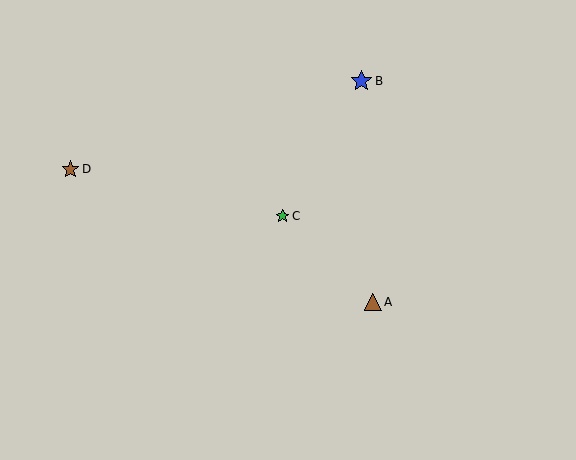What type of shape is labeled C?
Shape C is a green star.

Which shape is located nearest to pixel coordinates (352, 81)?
The blue star (labeled B) at (361, 81) is nearest to that location.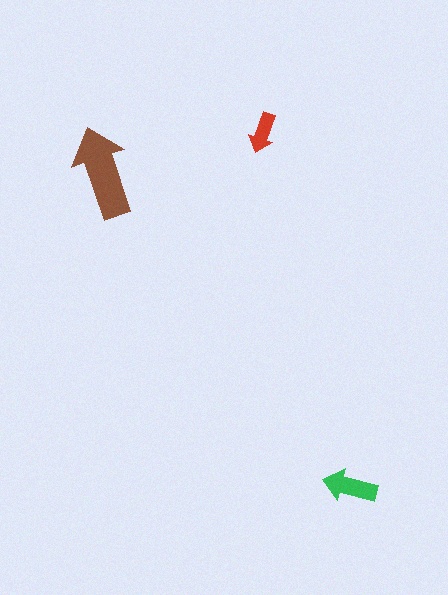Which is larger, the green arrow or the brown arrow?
The brown one.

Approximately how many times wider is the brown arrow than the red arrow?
About 2 times wider.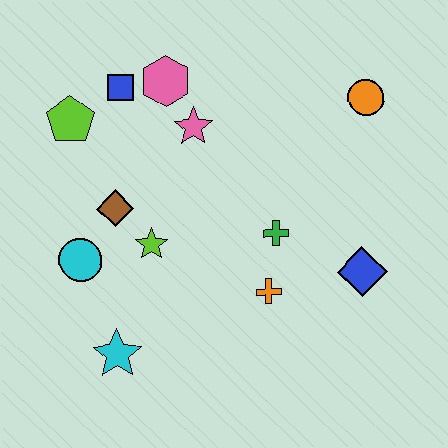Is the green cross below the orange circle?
Yes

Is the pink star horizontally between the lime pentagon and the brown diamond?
No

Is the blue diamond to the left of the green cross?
No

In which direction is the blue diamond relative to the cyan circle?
The blue diamond is to the right of the cyan circle.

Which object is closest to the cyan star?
The cyan circle is closest to the cyan star.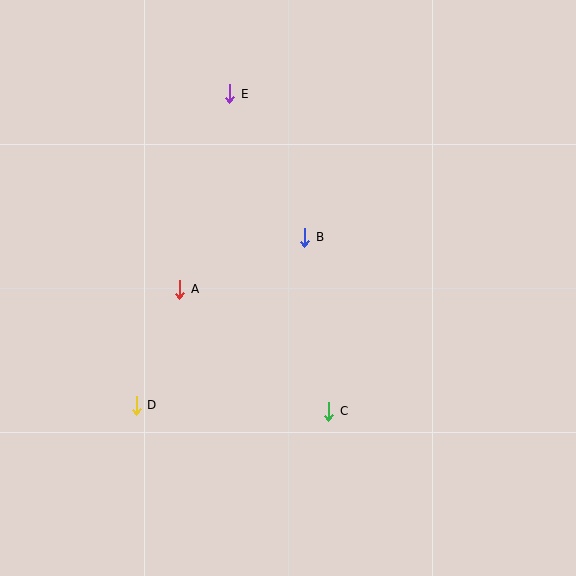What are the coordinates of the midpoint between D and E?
The midpoint between D and E is at (183, 249).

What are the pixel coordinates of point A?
Point A is at (180, 289).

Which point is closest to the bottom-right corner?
Point C is closest to the bottom-right corner.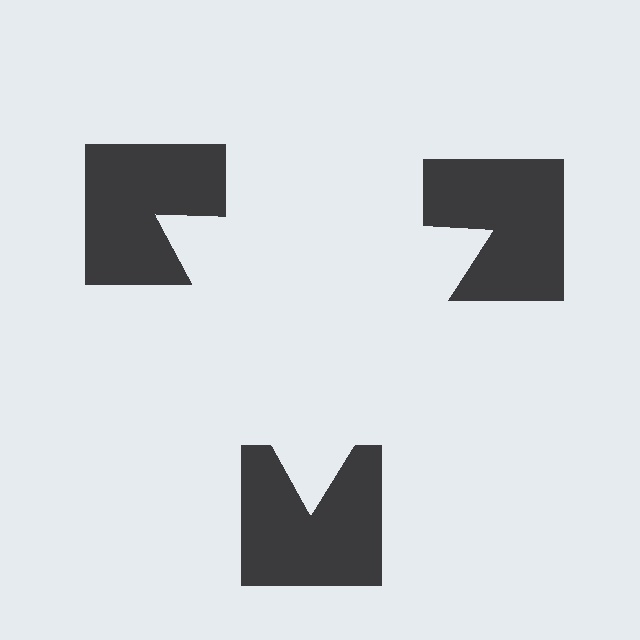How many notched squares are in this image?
There are 3 — one at each vertex of the illusory triangle.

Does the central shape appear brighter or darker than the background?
It typically appears slightly brighter than the background, even though no actual brightness change is drawn.